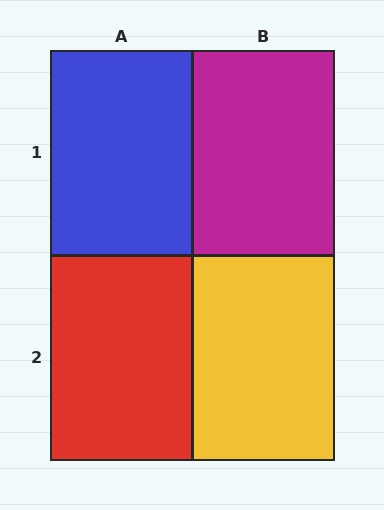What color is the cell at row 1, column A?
Blue.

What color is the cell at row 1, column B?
Magenta.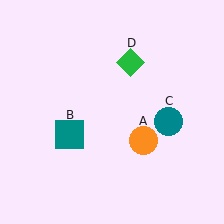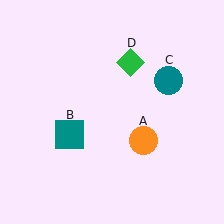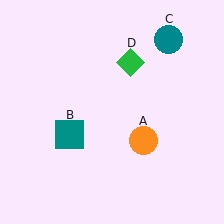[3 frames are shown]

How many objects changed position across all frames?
1 object changed position: teal circle (object C).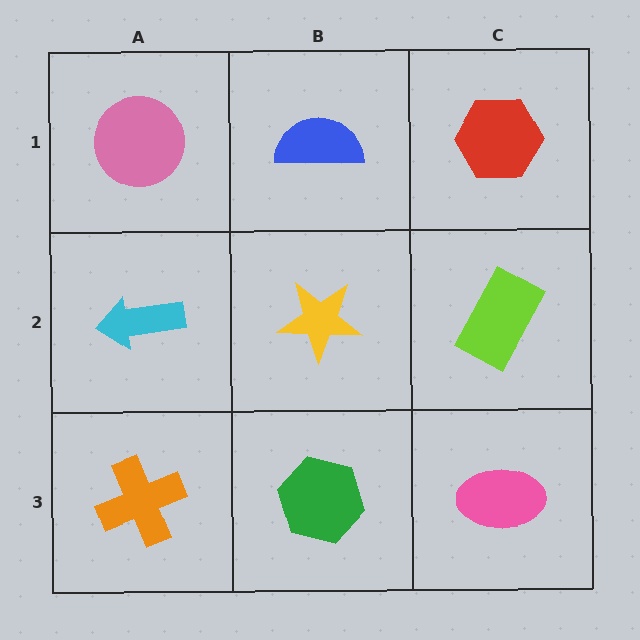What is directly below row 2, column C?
A pink ellipse.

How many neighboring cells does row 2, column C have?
3.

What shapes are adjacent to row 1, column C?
A lime rectangle (row 2, column C), a blue semicircle (row 1, column B).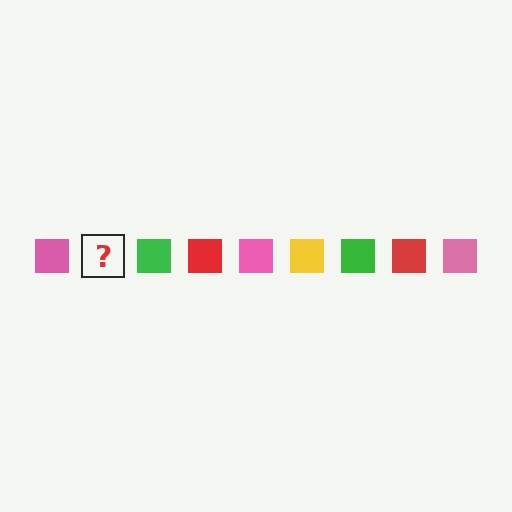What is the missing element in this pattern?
The missing element is a yellow square.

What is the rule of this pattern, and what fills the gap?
The rule is that the pattern cycles through pink, yellow, green, red squares. The gap should be filled with a yellow square.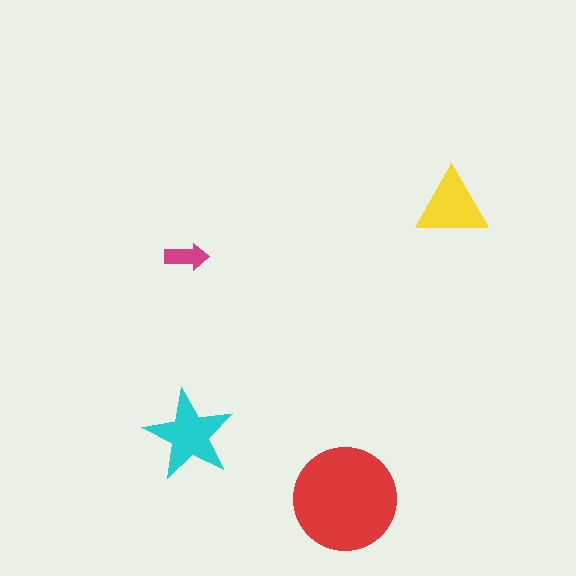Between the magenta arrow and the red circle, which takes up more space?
The red circle.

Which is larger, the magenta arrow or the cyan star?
The cyan star.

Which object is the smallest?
The magenta arrow.